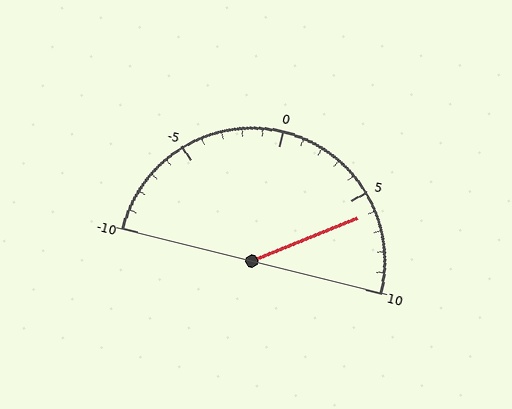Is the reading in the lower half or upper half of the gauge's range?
The reading is in the upper half of the range (-10 to 10).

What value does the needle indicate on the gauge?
The needle indicates approximately 6.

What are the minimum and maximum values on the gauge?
The gauge ranges from -10 to 10.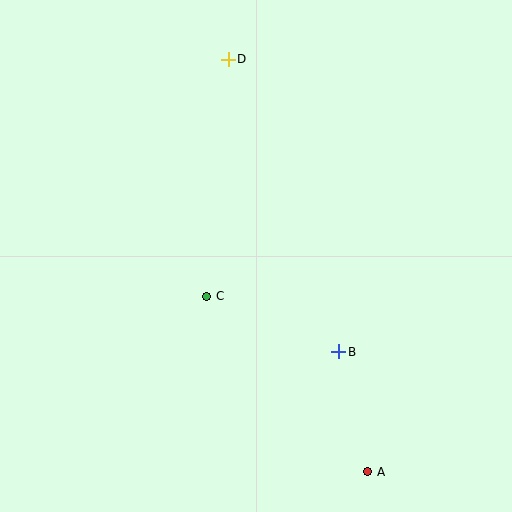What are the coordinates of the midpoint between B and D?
The midpoint between B and D is at (284, 205).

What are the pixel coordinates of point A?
Point A is at (368, 472).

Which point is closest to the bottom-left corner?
Point C is closest to the bottom-left corner.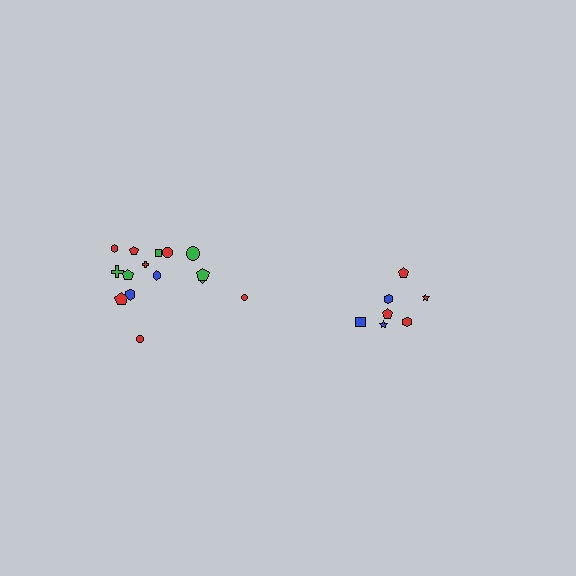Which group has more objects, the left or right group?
The left group.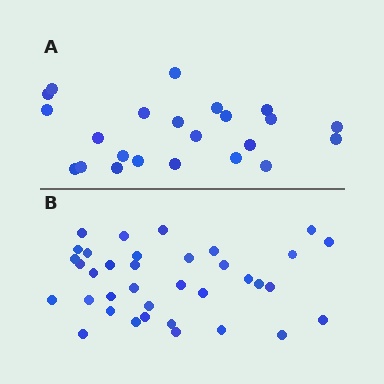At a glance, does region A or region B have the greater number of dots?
Region B (the bottom region) has more dots.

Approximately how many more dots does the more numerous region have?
Region B has approximately 15 more dots than region A.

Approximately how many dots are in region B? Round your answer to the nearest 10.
About 40 dots. (The exact count is 36, which rounds to 40.)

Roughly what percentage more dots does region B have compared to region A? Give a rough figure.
About 55% more.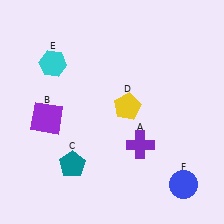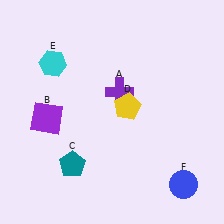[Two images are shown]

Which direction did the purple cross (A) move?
The purple cross (A) moved up.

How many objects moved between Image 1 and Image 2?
1 object moved between the two images.